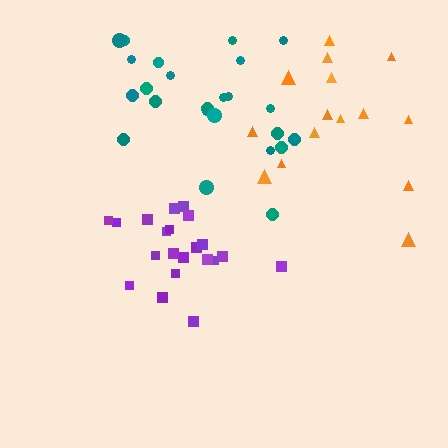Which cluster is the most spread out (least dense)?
Orange.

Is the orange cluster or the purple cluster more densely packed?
Purple.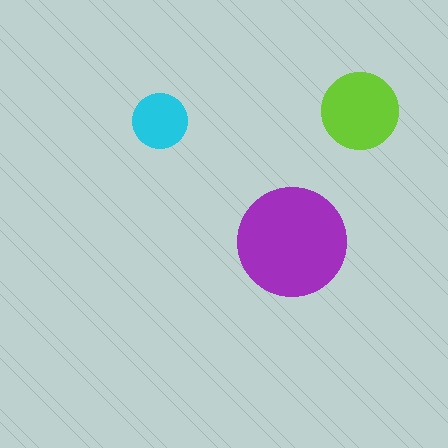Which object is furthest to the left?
The cyan circle is leftmost.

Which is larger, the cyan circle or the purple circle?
The purple one.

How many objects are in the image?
There are 3 objects in the image.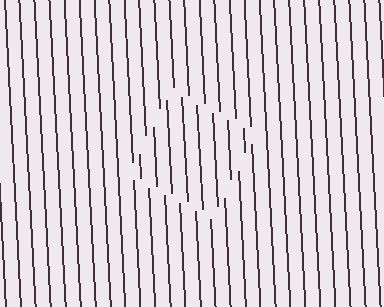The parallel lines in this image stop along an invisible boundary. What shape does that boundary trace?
An illusory square. The interior of the shape contains the same grating, shifted by half a period — the contour is defined by the phase discontinuity where line-ends from the inner and outer gratings abut.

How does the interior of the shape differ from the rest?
The interior of the shape contains the same grating, shifted by half a period — the contour is defined by the phase discontinuity where line-ends from the inner and outer gratings abut.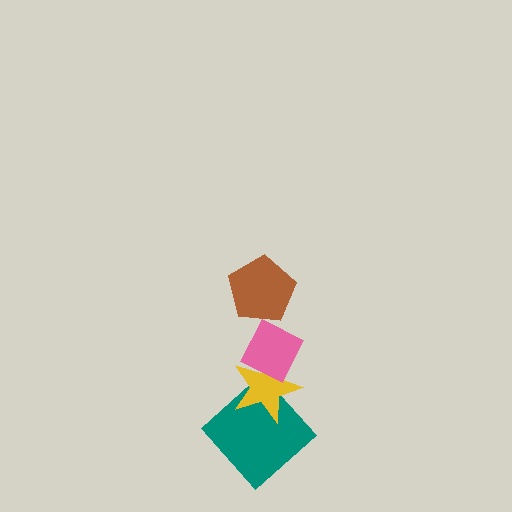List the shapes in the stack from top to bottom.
From top to bottom: the brown pentagon, the pink diamond, the yellow star, the teal diamond.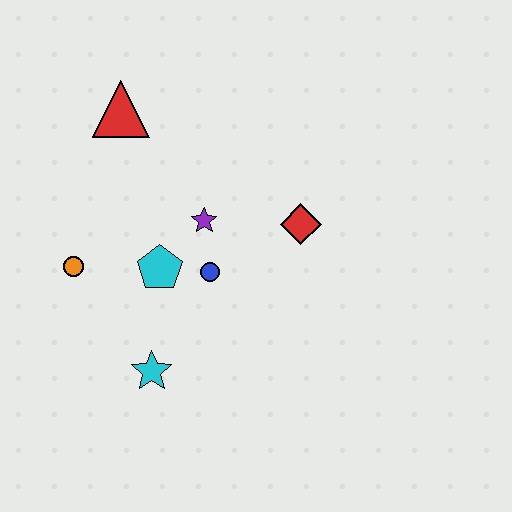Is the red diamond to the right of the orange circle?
Yes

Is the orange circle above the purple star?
No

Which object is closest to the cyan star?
The cyan pentagon is closest to the cyan star.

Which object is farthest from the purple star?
The cyan star is farthest from the purple star.